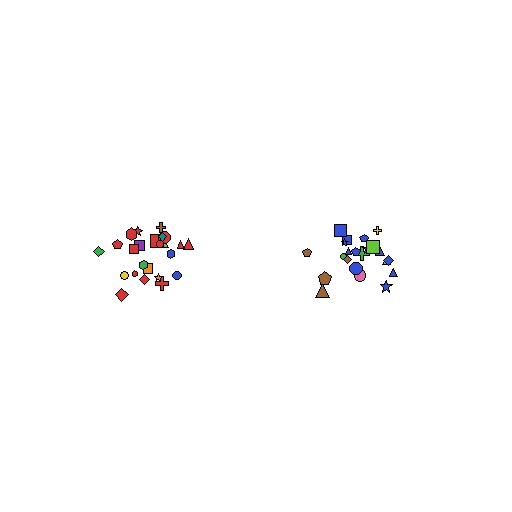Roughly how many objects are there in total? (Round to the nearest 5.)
Roughly 45 objects in total.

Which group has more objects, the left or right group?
The left group.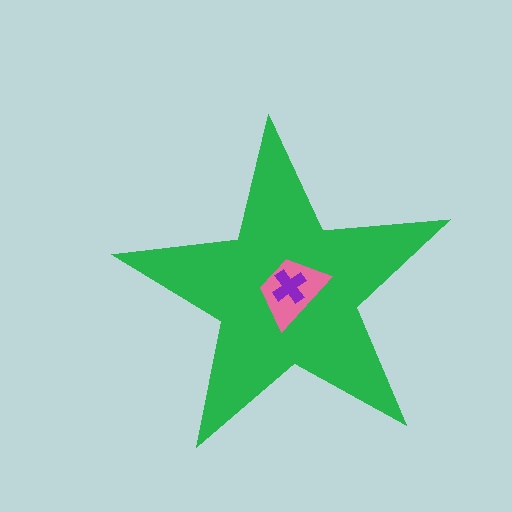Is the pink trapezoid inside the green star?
Yes.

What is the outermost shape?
The green star.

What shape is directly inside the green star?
The pink trapezoid.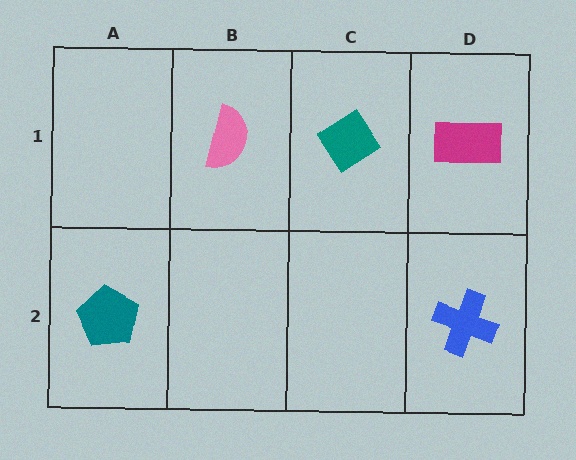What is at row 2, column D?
A blue cross.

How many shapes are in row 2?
2 shapes.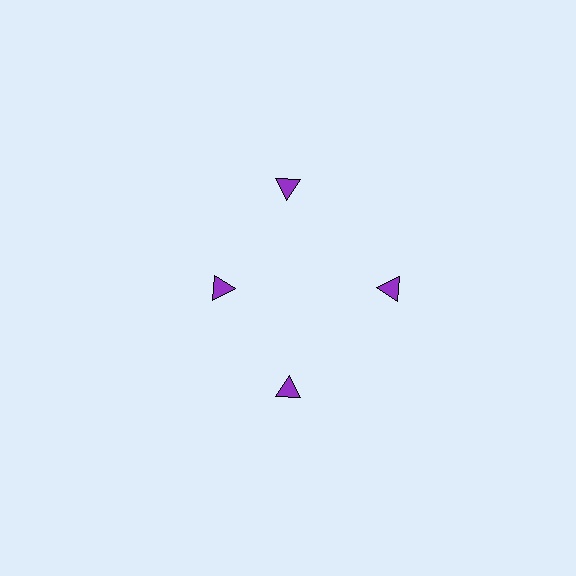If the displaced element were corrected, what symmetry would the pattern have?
It would have 4-fold rotational symmetry — the pattern would map onto itself every 90 degrees.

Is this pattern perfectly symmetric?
No. The 4 purple triangles are arranged in a ring, but one element near the 9 o'clock position is pulled inward toward the center, breaking the 4-fold rotational symmetry.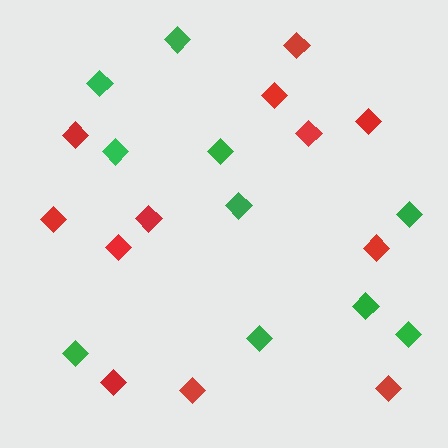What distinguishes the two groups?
There are 2 groups: one group of red diamonds (12) and one group of green diamonds (10).